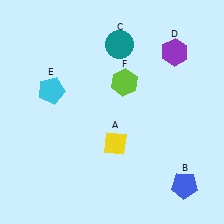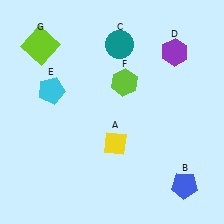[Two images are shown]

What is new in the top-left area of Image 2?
A lime square (G) was added in the top-left area of Image 2.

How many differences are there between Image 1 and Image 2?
There is 1 difference between the two images.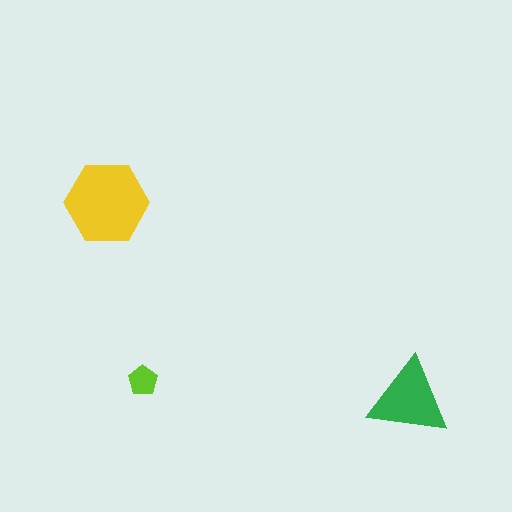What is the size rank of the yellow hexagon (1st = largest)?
1st.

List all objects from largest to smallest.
The yellow hexagon, the green triangle, the lime pentagon.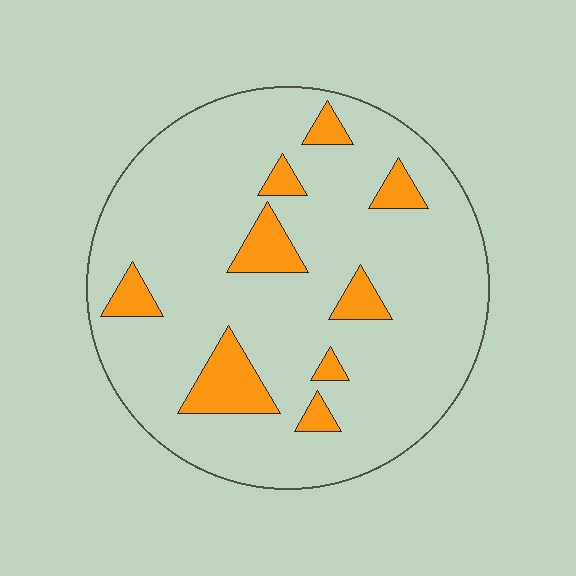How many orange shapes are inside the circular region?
9.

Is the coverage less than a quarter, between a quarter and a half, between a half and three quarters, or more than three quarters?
Less than a quarter.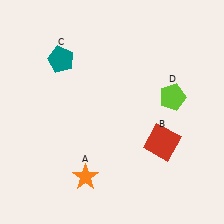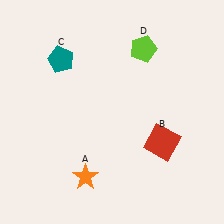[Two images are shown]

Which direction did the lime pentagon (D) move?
The lime pentagon (D) moved up.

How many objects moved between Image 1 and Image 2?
1 object moved between the two images.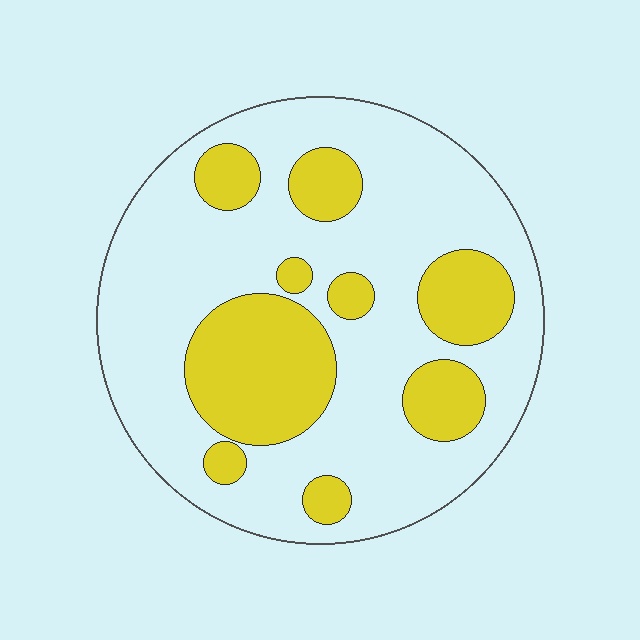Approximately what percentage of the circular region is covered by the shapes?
Approximately 30%.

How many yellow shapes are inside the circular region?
9.